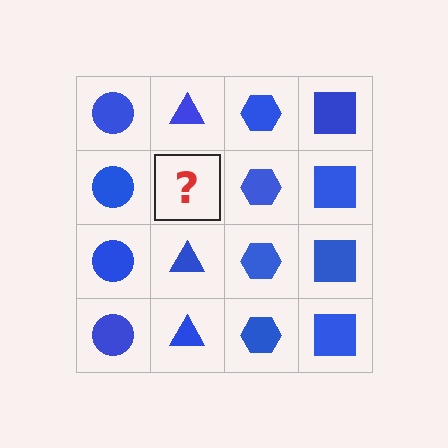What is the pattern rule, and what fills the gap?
The rule is that each column has a consistent shape. The gap should be filled with a blue triangle.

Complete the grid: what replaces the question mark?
The question mark should be replaced with a blue triangle.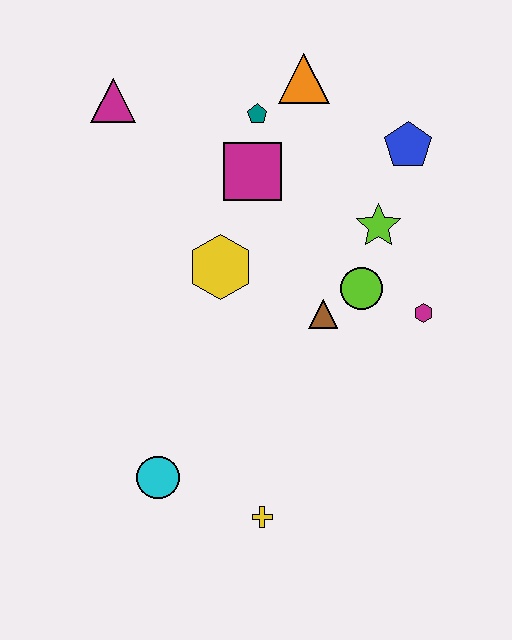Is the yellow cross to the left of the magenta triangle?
No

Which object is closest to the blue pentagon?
The lime star is closest to the blue pentagon.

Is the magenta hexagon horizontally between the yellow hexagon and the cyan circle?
No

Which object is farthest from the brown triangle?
The magenta triangle is farthest from the brown triangle.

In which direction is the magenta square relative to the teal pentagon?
The magenta square is below the teal pentagon.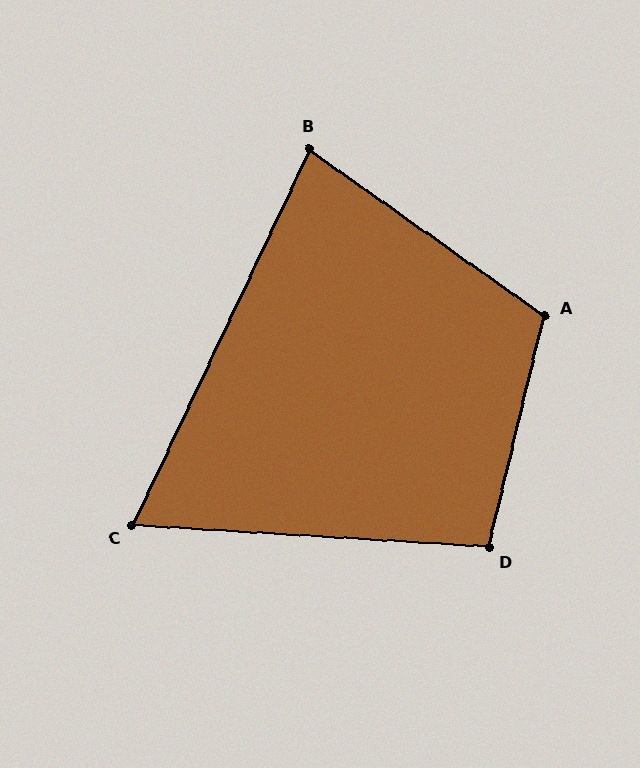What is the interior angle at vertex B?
Approximately 80 degrees (acute).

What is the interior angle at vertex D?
Approximately 100 degrees (obtuse).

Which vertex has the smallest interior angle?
C, at approximately 68 degrees.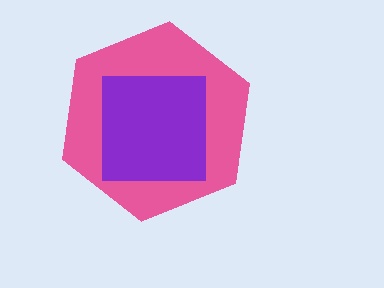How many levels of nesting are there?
2.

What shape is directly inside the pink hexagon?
The purple square.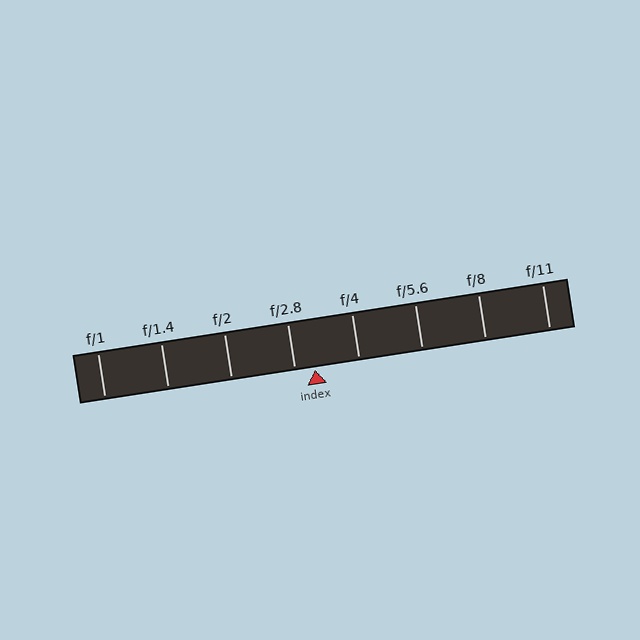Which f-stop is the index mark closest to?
The index mark is closest to f/2.8.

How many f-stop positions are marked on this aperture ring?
There are 8 f-stop positions marked.